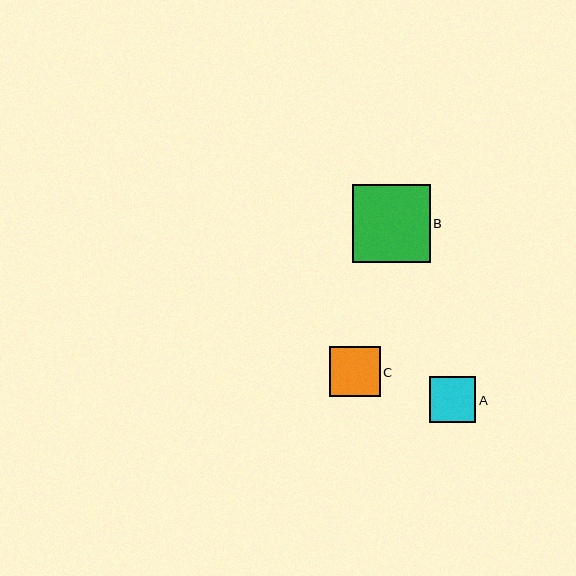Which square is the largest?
Square B is the largest with a size of approximately 78 pixels.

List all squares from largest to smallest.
From largest to smallest: B, C, A.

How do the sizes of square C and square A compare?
Square C and square A are approximately the same size.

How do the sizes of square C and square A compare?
Square C and square A are approximately the same size.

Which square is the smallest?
Square A is the smallest with a size of approximately 46 pixels.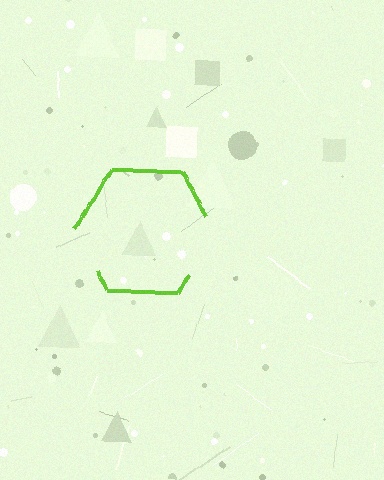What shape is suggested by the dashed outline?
The dashed outline suggests a hexagon.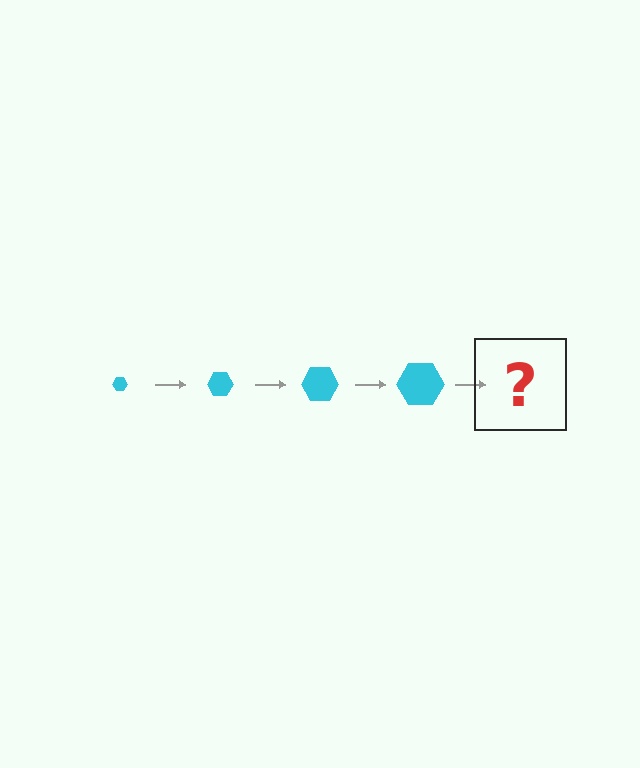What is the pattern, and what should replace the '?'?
The pattern is that the hexagon gets progressively larger each step. The '?' should be a cyan hexagon, larger than the previous one.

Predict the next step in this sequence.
The next step is a cyan hexagon, larger than the previous one.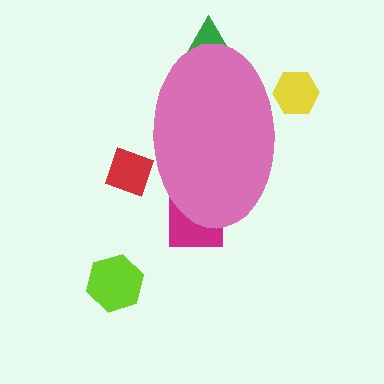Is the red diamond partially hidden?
Yes, the red diamond is partially hidden behind the pink ellipse.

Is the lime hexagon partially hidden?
No, the lime hexagon is fully visible.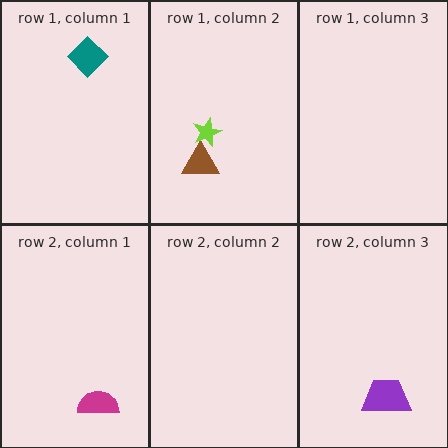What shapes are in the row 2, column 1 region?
The magenta semicircle.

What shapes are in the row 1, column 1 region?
The teal diamond.